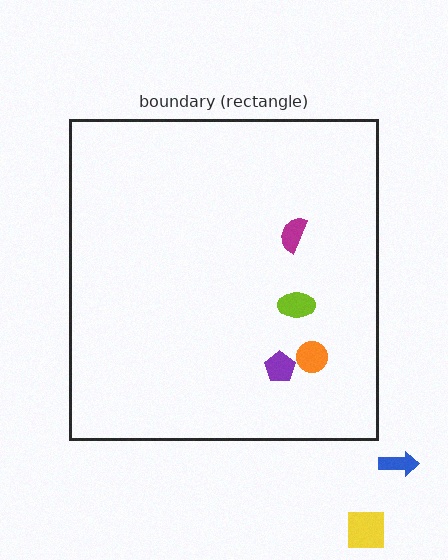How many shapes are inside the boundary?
4 inside, 2 outside.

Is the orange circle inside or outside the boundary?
Inside.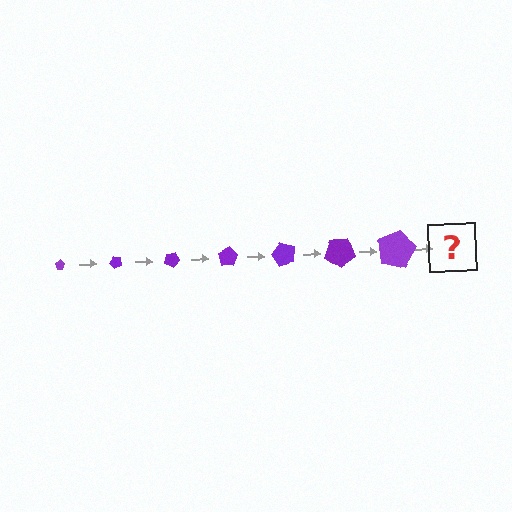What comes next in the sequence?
The next element should be a pentagon, larger than the previous one and rotated 350 degrees from the start.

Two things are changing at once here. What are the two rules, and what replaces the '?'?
The two rules are that the pentagon grows larger each step and it rotates 50 degrees each step. The '?' should be a pentagon, larger than the previous one and rotated 350 degrees from the start.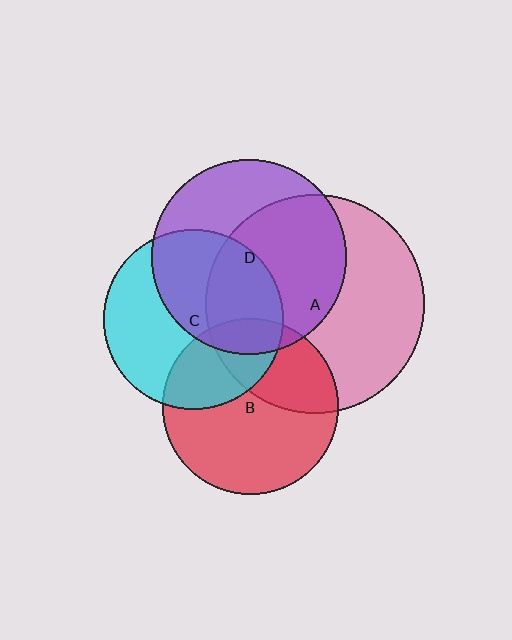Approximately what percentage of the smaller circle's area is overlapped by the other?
Approximately 50%.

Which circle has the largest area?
Circle A (pink).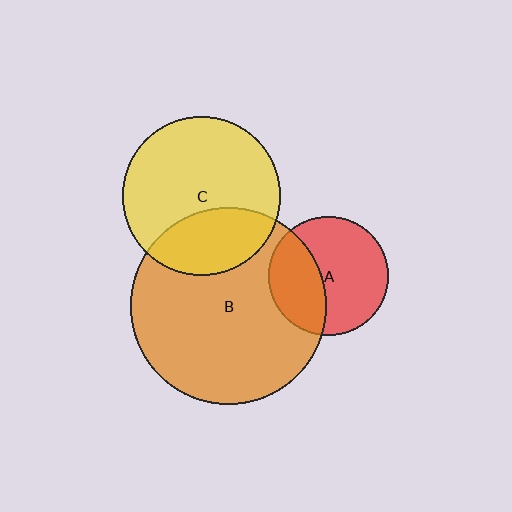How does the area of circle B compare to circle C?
Approximately 1.5 times.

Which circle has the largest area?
Circle B (orange).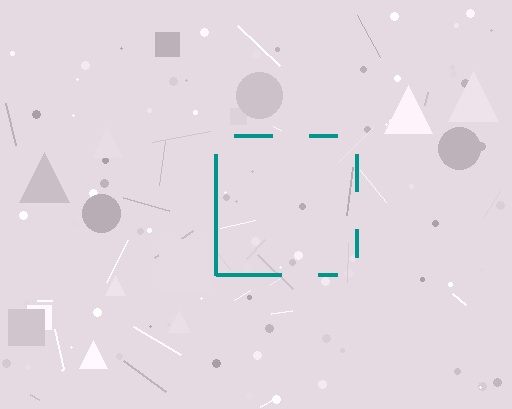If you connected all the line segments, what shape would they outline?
They would outline a square.